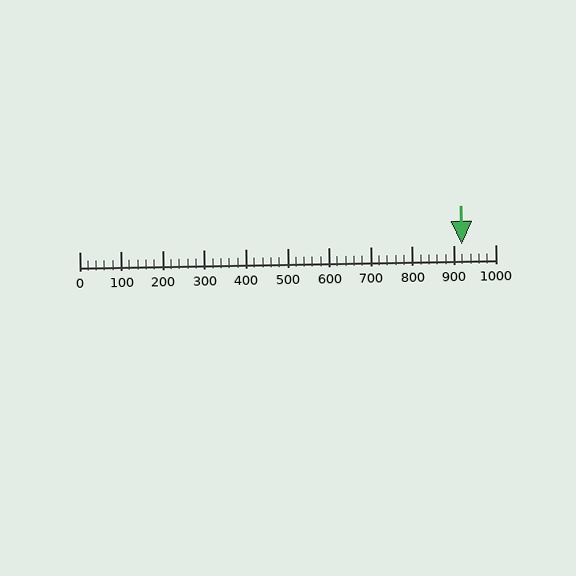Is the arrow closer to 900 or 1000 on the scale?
The arrow is closer to 900.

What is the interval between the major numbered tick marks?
The major tick marks are spaced 100 units apart.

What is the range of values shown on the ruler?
The ruler shows values from 0 to 1000.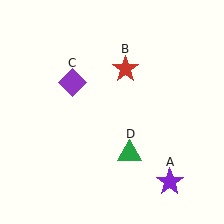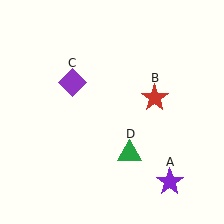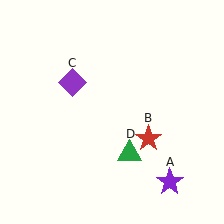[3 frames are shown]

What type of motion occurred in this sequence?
The red star (object B) rotated clockwise around the center of the scene.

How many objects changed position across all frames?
1 object changed position: red star (object B).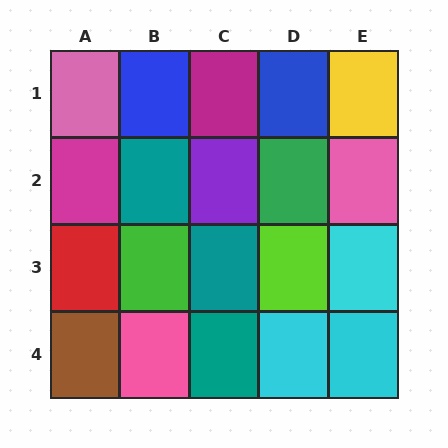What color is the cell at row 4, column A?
Brown.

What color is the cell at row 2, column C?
Purple.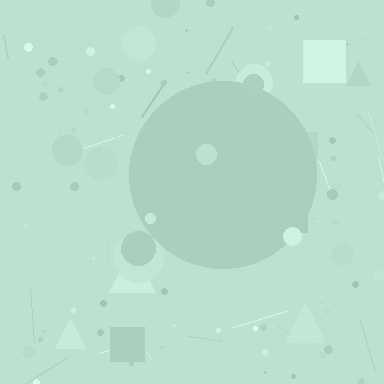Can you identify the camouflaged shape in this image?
The camouflaged shape is a circle.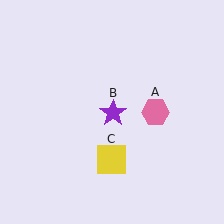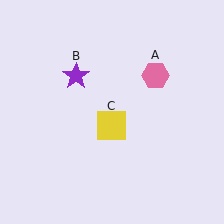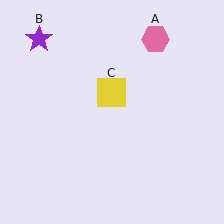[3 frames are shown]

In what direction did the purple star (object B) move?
The purple star (object B) moved up and to the left.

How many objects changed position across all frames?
3 objects changed position: pink hexagon (object A), purple star (object B), yellow square (object C).